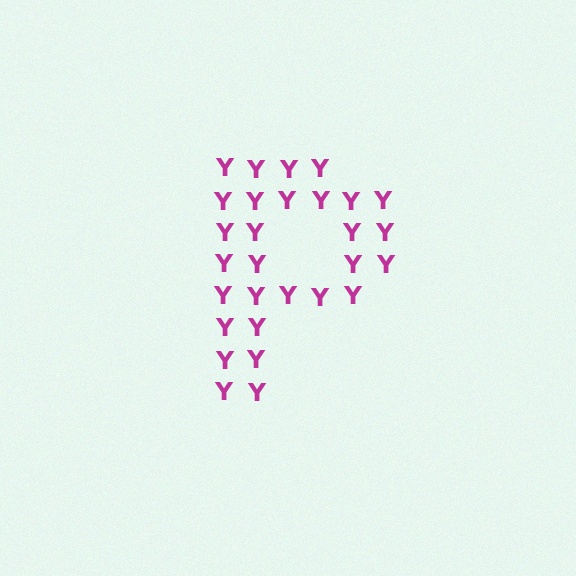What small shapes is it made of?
It is made of small letter Y's.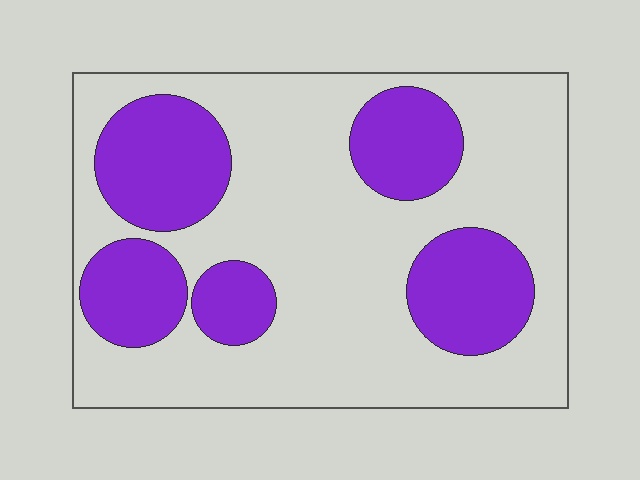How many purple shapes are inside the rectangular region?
5.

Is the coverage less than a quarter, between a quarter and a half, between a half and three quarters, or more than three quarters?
Between a quarter and a half.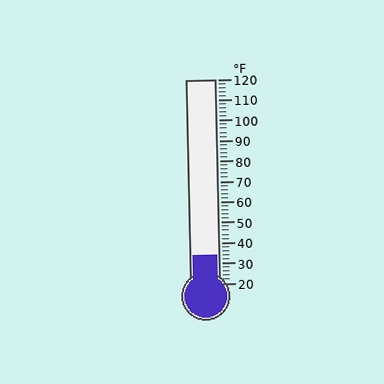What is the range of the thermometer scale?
The thermometer scale ranges from 20°F to 120°F.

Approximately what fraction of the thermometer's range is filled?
The thermometer is filled to approximately 15% of its range.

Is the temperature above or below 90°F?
The temperature is below 90°F.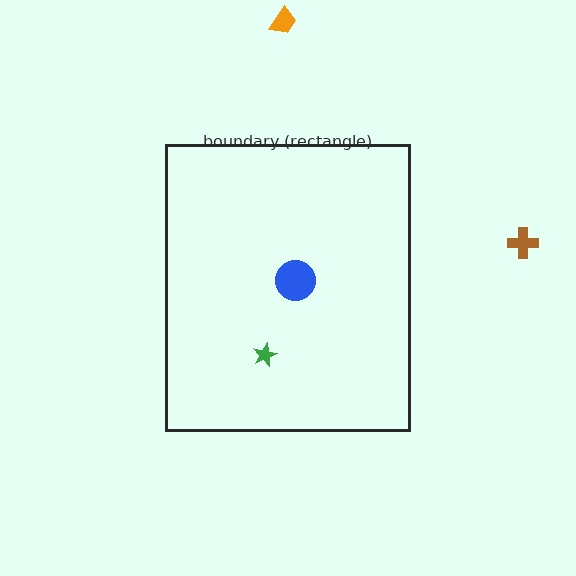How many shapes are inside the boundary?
2 inside, 2 outside.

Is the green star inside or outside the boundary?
Inside.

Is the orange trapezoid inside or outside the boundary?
Outside.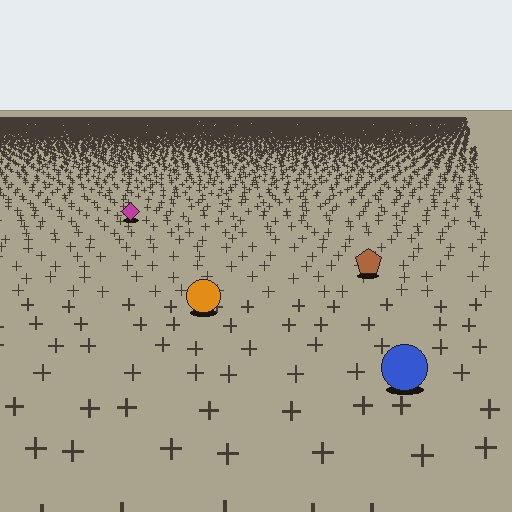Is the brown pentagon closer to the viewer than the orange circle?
No. The orange circle is closer — you can tell from the texture gradient: the ground texture is coarser near it.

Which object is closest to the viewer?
The blue circle is closest. The texture marks near it are larger and more spread out.